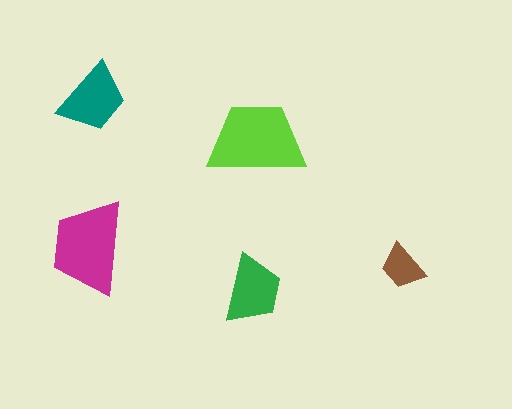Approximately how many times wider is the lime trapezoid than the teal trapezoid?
About 1.5 times wider.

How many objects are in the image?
There are 5 objects in the image.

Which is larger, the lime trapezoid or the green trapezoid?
The lime one.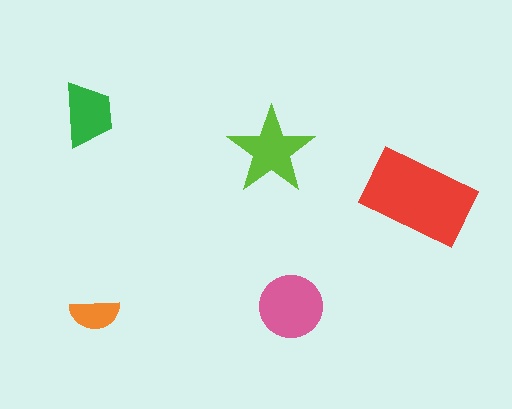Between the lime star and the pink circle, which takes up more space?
The pink circle.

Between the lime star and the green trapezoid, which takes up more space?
The lime star.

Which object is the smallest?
The orange semicircle.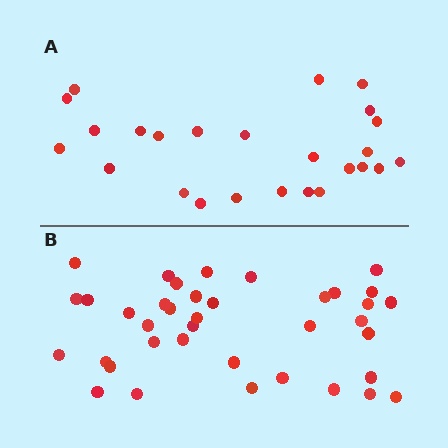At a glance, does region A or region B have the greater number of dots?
Region B (the bottom region) has more dots.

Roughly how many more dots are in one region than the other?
Region B has approximately 15 more dots than region A.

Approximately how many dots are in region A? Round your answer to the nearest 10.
About 20 dots. (The exact count is 25, which rounds to 20.)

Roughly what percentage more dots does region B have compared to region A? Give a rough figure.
About 50% more.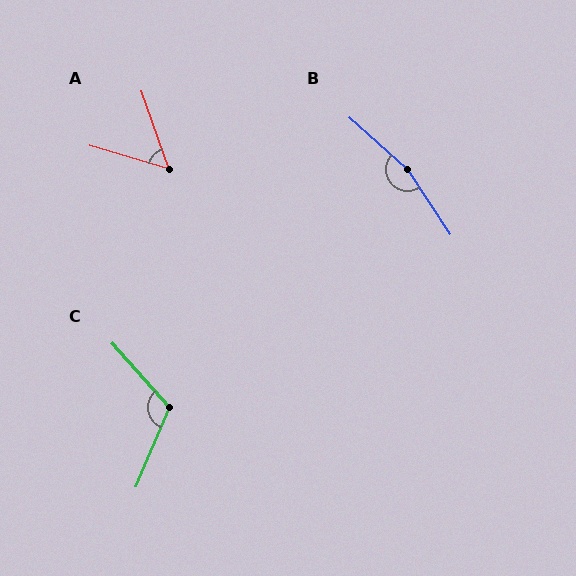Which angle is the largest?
B, at approximately 166 degrees.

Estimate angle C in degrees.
Approximately 116 degrees.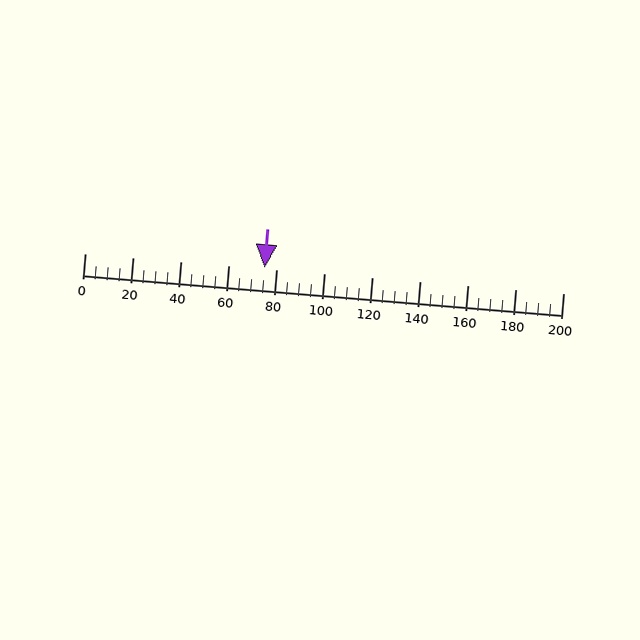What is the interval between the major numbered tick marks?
The major tick marks are spaced 20 units apart.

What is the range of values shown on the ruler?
The ruler shows values from 0 to 200.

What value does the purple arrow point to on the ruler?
The purple arrow points to approximately 75.